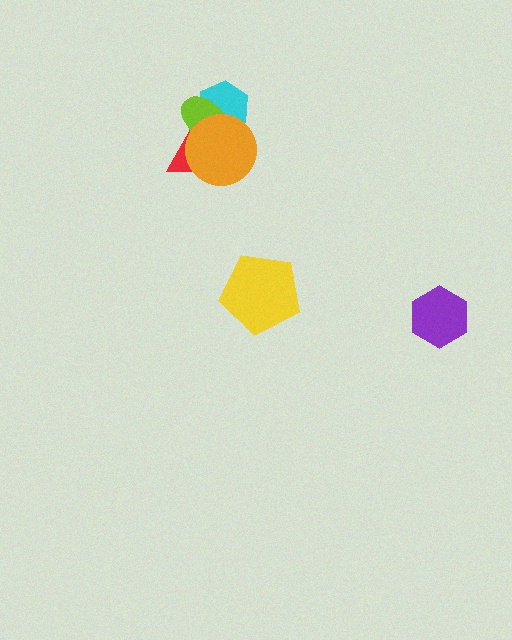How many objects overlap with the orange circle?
3 objects overlap with the orange circle.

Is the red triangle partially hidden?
Yes, it is partially covered by another shape.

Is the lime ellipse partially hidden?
Yes, it is partially covered by another shape.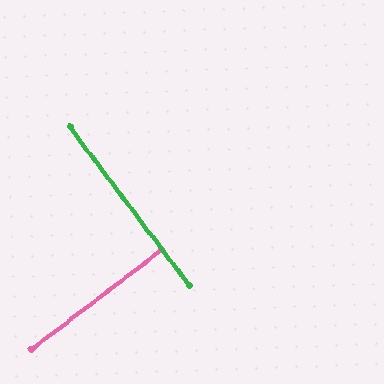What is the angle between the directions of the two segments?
Approximately 90 degrees.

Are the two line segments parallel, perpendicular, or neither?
Perpendicular — they meet at approximately 90°.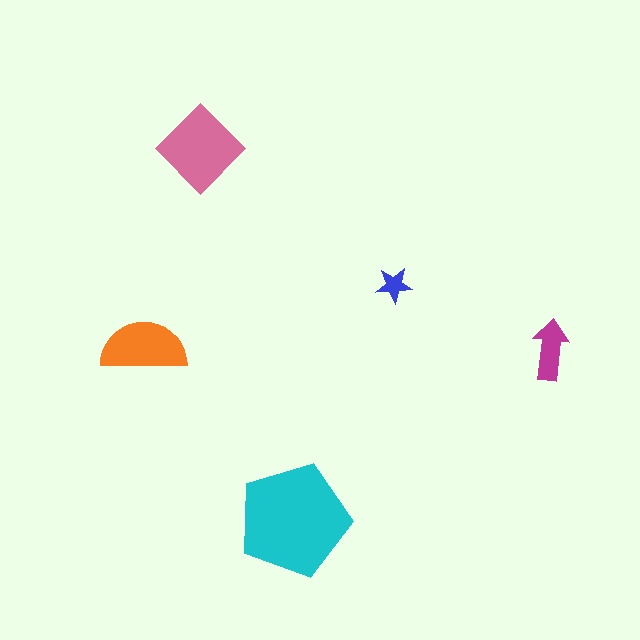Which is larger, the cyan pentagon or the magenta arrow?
The cyan pentagon.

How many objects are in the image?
There are 5 objects in the image.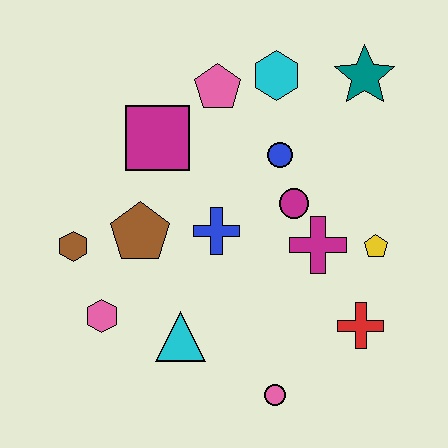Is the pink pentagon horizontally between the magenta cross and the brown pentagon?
Yes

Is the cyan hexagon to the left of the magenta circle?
Yes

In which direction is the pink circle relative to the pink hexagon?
The pink circle is to the right of the pink hexagon.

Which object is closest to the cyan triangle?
The pink hexagon is closest to the cyan triangle.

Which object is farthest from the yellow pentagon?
The brown hexagon is farthest from the yellow pentagon.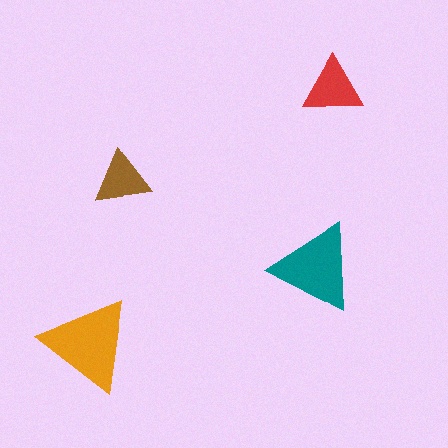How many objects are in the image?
There are 4 objects in the image.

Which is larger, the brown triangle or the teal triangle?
The teal one.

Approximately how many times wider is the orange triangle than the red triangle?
About 1.5 times wider.